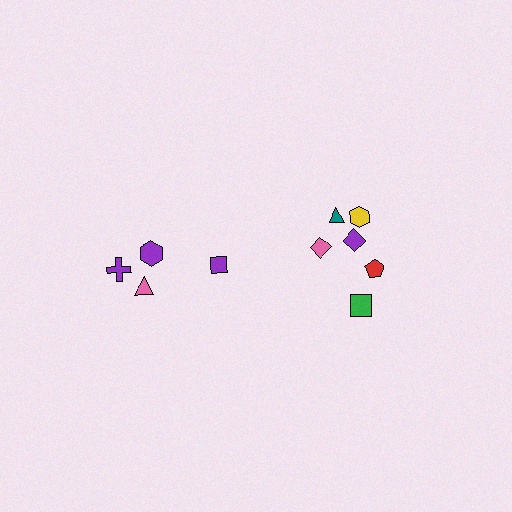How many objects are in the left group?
There are 4 objects.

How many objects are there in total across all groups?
There are 10 objects.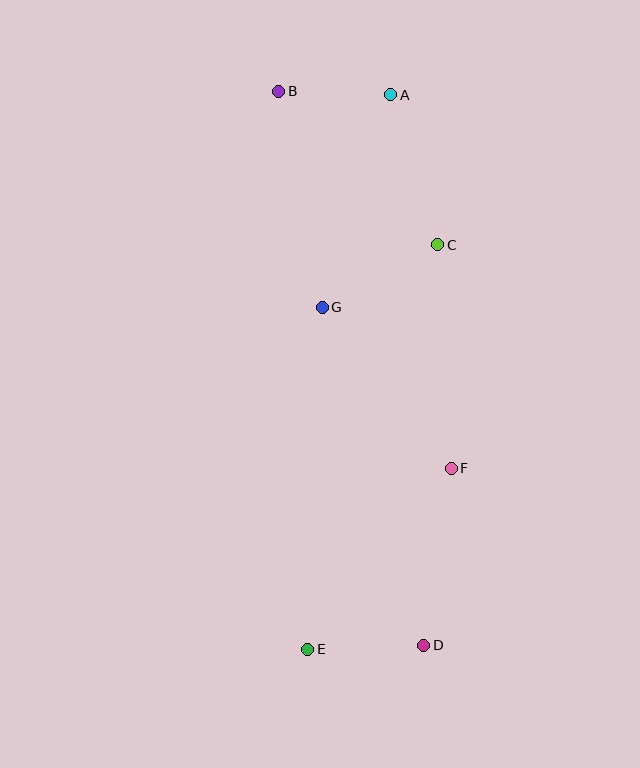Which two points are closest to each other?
Points A and B are closest to each other.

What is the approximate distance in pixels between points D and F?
The distance between D and F is approximately 179 pixels.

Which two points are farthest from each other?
Points B and D are farthest from each other.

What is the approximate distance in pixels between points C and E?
The distance between C and E is approximately 425 pixels.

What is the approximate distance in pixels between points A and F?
The distance between A and F is approximately 379 pixels.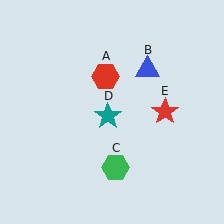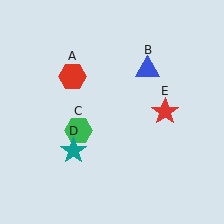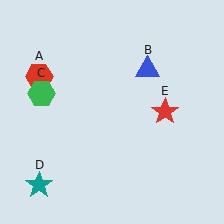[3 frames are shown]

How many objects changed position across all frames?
3 objects changed position: red hexagon (object A), green hexagon (object C), teal star (object D).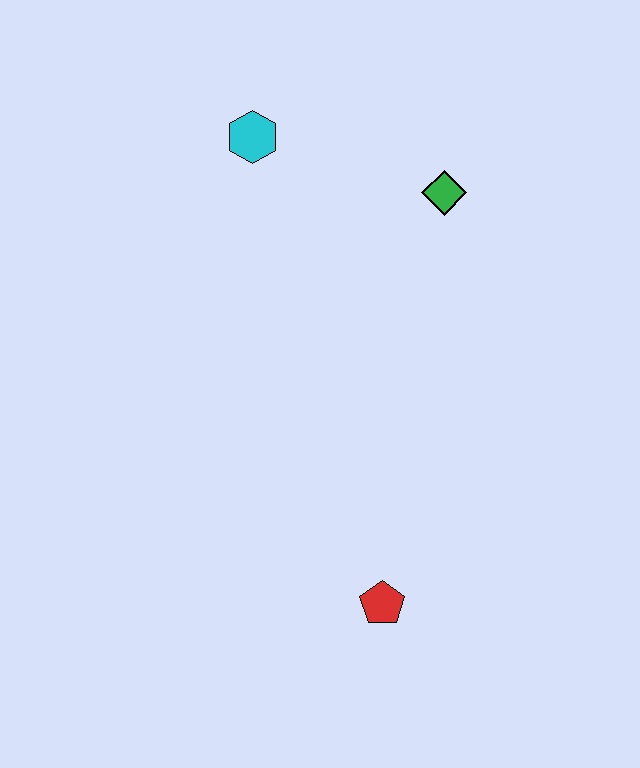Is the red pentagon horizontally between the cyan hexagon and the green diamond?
Yes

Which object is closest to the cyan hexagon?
The green diamond is closest to the cyan hexagon.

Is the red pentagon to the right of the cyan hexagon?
Yes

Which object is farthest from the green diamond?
The red pentagon is farthest from the green diamond.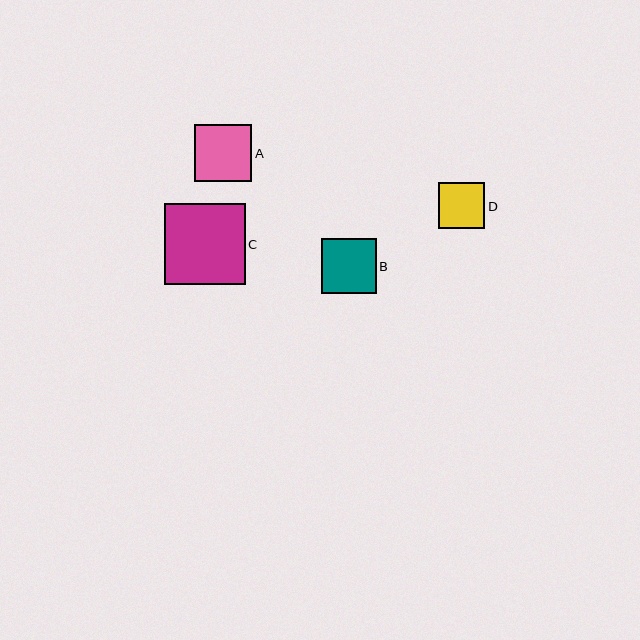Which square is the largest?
Square C is the largest with a size of approximately 81 pixels.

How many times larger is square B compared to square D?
Square B is approximately 1.2 times the size of square D.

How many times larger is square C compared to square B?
Square C is approximately 1.5 times the size of square B.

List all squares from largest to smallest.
From largest to smallest: C, A, B, D.